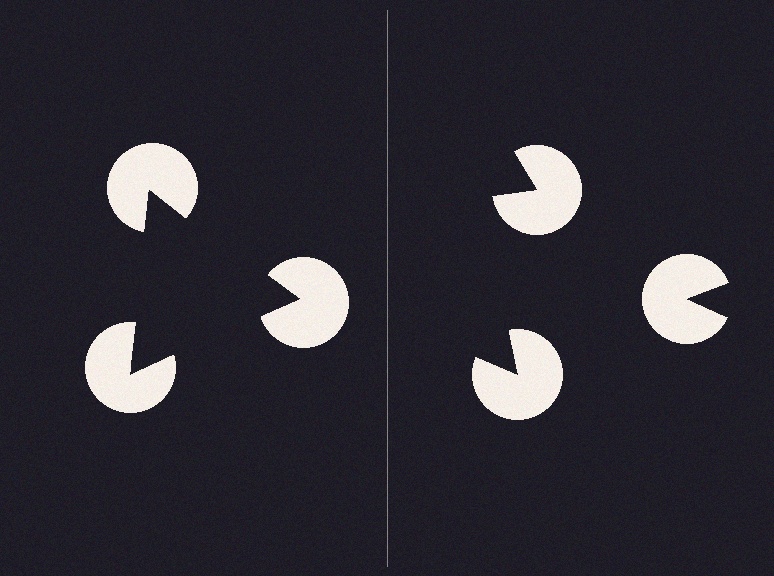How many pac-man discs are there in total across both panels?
6 — 3 on each side.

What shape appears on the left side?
An illusory triangle.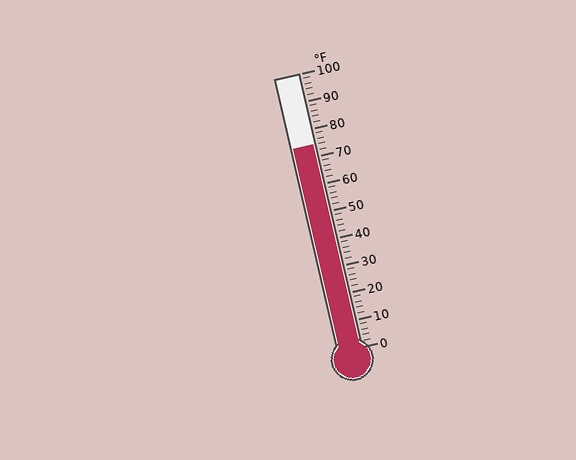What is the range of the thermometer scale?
The thermometer scale ranges from 0°F to 100°F.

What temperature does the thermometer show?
The thermometer shows approximately 74°F.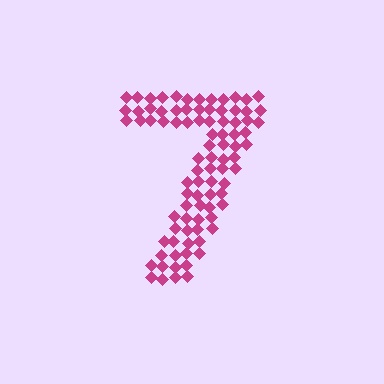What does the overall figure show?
The overall figure shows the digit 7.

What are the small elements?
The small elements are diamonds.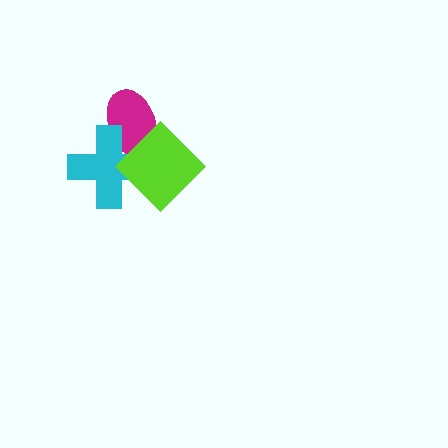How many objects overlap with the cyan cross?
2 objects overlap with the cyan cross.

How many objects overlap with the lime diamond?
2 objects overlap with the lime diamond.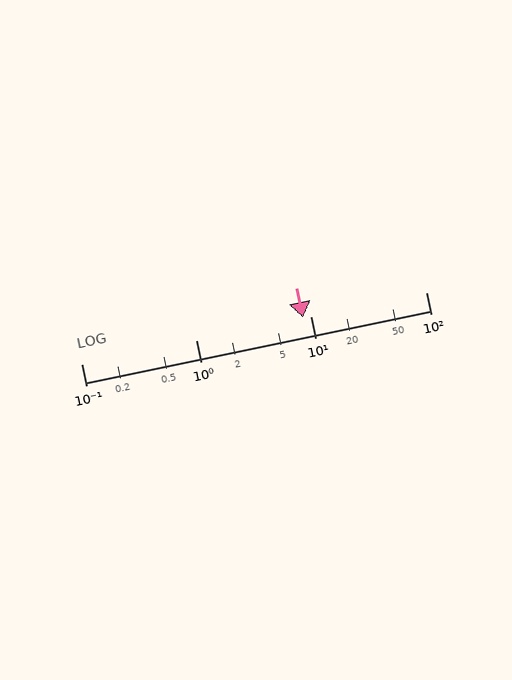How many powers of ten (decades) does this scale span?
The scale spans 3 decades, from 0.1 to 100.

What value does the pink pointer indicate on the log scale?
The pointer indicates approximately 8.6.